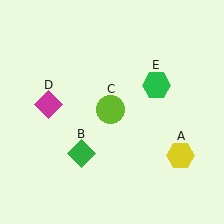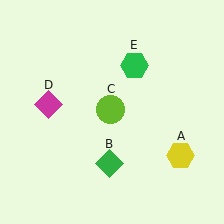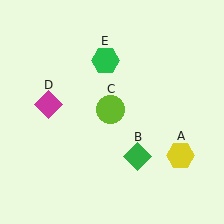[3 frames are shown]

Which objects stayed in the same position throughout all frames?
Yellow hexagon (object A) and lime circle (object C) and magenta diamond (object D) remained stationary.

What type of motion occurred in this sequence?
The green diamond (object B), green hexagon (object E) rotated counterclockwise around the center of the scene.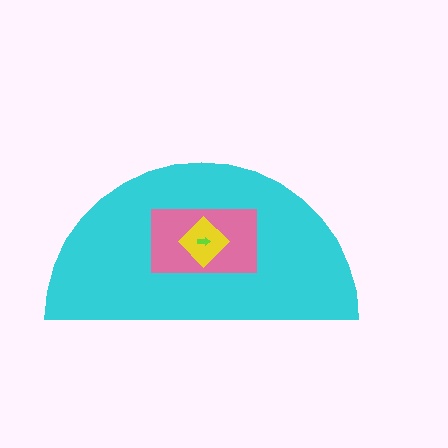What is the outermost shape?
The cyan semicircle.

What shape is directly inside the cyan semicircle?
The pink rectangle.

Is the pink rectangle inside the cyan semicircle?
Yes.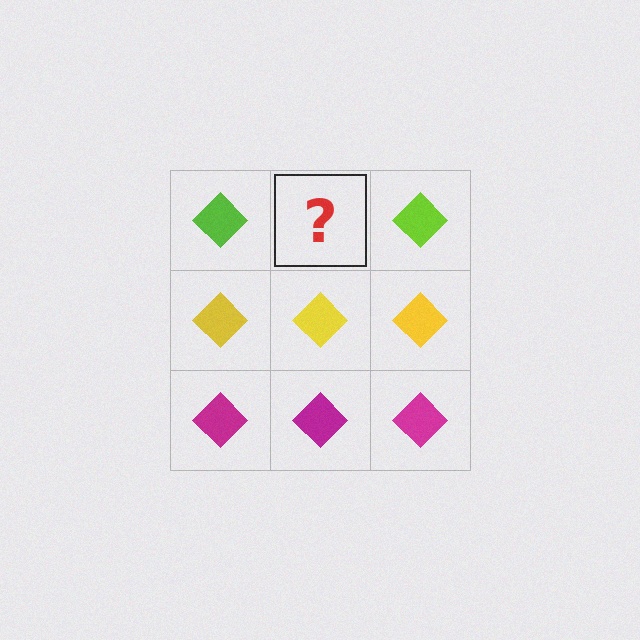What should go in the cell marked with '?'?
The missing cell should contain a lime diamond.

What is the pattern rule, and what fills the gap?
The rule is that each row has a consistent color. The gap should be filled with a lime diamond.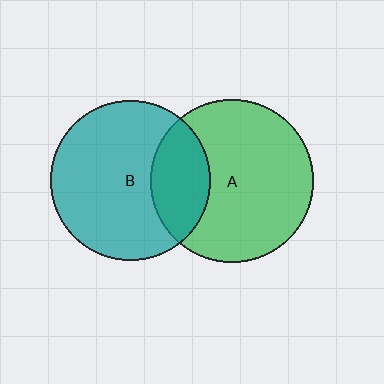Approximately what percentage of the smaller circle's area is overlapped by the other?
Approximately 25%.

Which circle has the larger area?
Circle A (green).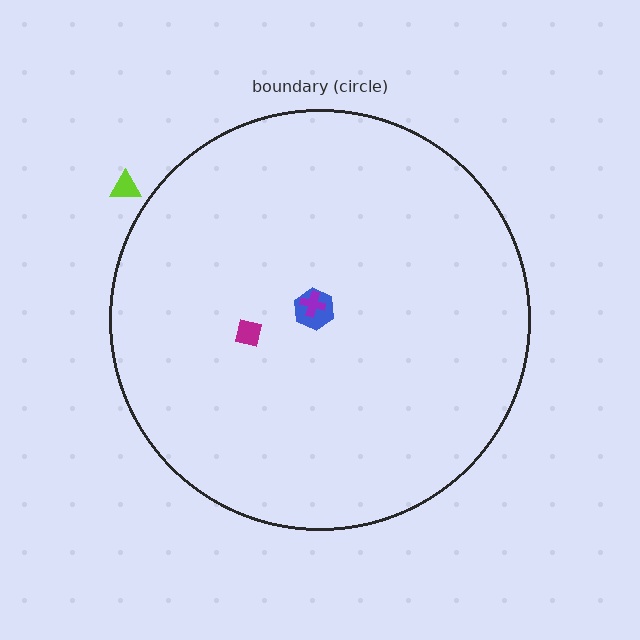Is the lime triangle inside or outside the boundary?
Outside.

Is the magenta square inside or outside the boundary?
Inside.